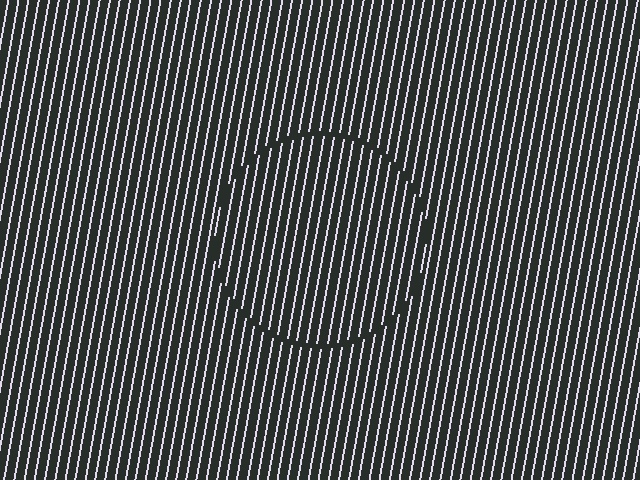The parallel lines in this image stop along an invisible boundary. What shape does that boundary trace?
An illusory circle. The interior of the shape contains the same grating, shifted by half a period — the contour is defined by the phase discontinuity where line-ends from the inner and outer gratings abut.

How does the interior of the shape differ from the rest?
The interior of the shape contains the same grating, shifted by half a period — the contour is defined by the phase discontinuity where line-ends from the inner and outer gratings abut.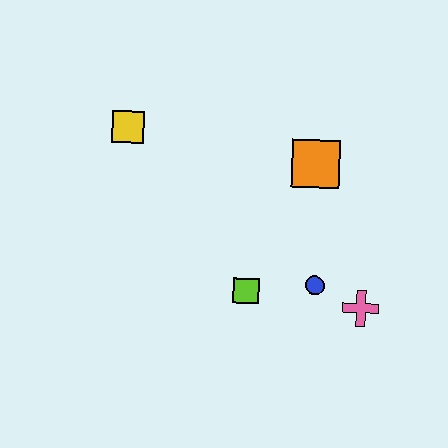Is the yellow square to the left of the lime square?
Yes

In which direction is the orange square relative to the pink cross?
The orange square is above the pink cross.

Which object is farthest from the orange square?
The yellow square is farthest from the orange square.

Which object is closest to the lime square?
The blue circle is closest to the lime square.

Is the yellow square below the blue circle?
No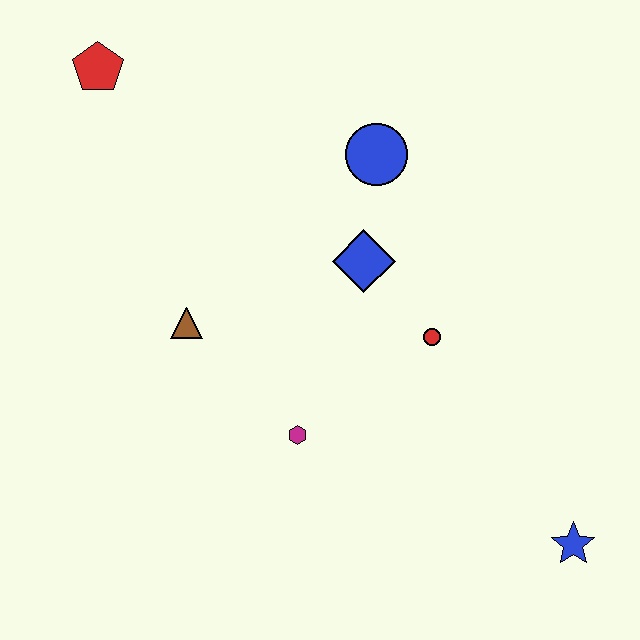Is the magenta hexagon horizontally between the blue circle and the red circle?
No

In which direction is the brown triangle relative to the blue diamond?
The brown triangle is to the left of the blue diamond.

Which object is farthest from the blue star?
The red pentagon is farthest from the blue star.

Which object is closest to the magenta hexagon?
The brown triangle is closest to the magenta hexagon.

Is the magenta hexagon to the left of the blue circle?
Yes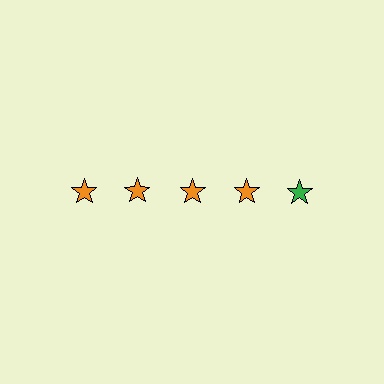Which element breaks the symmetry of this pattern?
The green star in the top row, rightmost column breaks the symmetry. All other shapes are orange stars.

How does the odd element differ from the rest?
It has a different color: green instead of orange.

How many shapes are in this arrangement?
There are 5 shapes arranged in a grid pattern.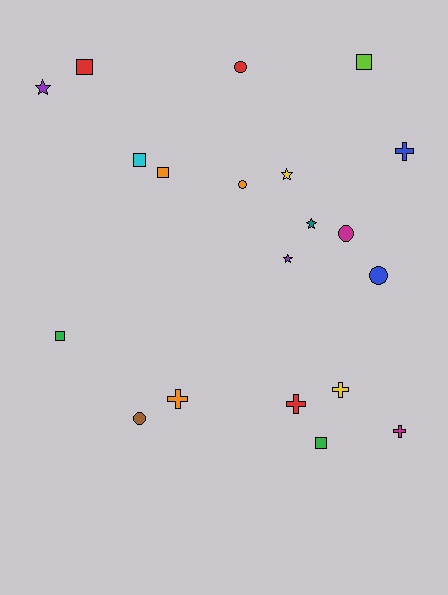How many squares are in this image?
There are 6 squares.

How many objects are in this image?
There are 20 objects.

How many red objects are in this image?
There are 3 red objects.